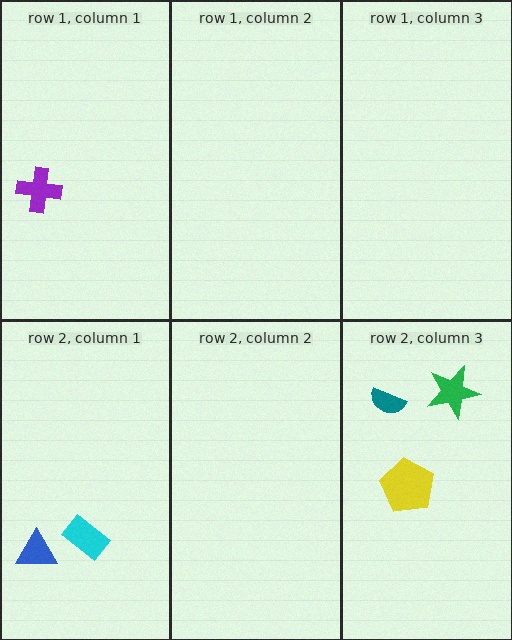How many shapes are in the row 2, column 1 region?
2.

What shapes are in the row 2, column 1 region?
The blue triangle, the cyan rectangle.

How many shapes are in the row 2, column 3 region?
3.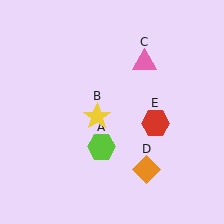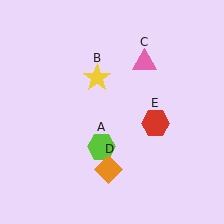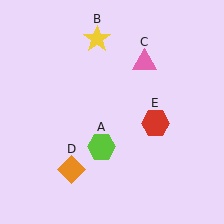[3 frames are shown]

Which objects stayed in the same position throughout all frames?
Lime hexagon (object A) and pink triangle (object C) and red hexagon (object E) remained stationary.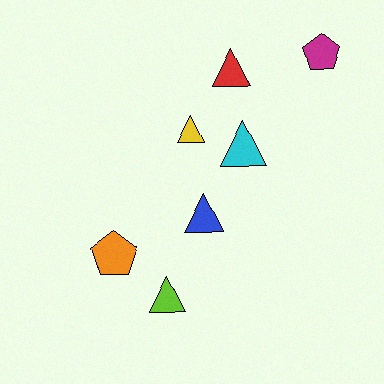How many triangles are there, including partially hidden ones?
There are 5 triangles.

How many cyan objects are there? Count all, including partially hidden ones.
There is 1 cyan object.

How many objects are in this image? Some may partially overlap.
There are 7 objects.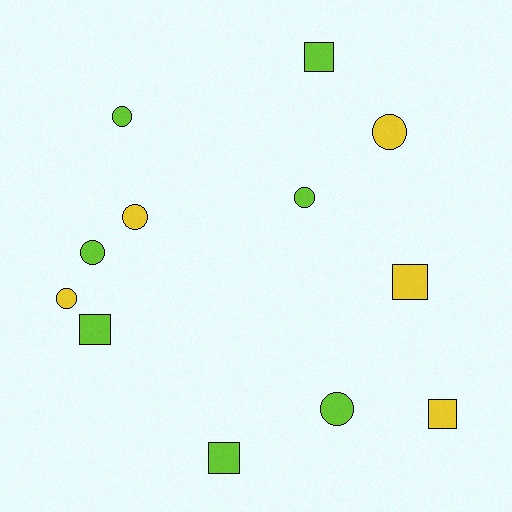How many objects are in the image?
There are 12 objects.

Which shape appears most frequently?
Circle, with 7 objects.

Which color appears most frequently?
Lime, with 7 objects.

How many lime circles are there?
There are 4 lime circles.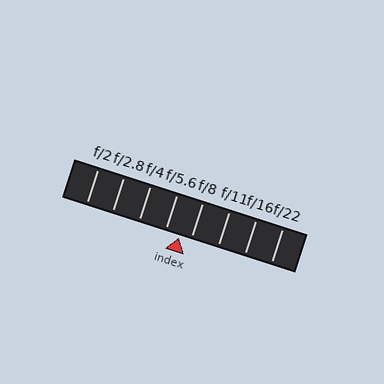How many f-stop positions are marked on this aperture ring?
There are 8 f-stop positions marked.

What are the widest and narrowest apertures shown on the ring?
The widest aperture shown is f/2 and the narrowest is f/22.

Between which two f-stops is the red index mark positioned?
The index mark is between f/5.6 and f/8.